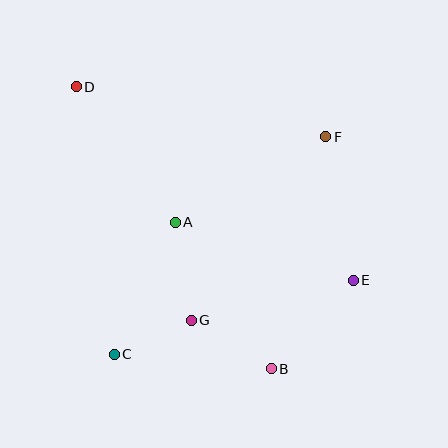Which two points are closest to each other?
Points C and G are closest to each other.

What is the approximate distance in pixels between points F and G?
The distance between F and G is approximately 227 pixels.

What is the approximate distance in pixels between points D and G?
The distance between D and G is approximately 260 pixels.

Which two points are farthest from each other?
Points B and D are farthest from each other.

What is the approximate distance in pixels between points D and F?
The distance between D and F is approximately 254 pixels.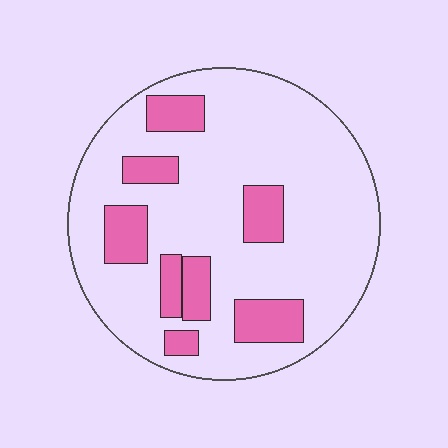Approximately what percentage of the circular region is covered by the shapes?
Approximately 20%.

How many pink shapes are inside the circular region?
8.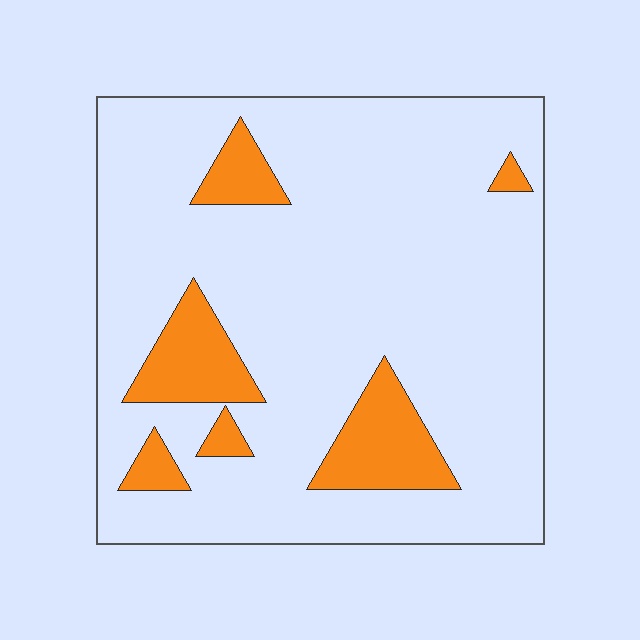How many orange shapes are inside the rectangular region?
6.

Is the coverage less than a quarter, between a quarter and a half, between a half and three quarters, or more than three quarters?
Less than a quarter.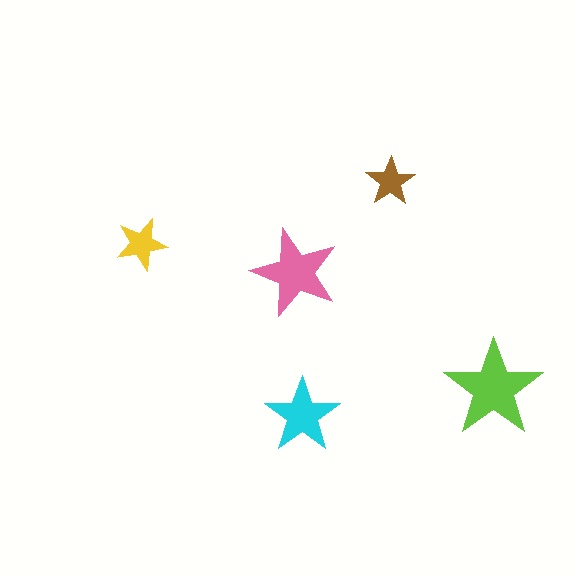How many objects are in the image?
There are 5 objects in the image.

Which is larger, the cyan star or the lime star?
The lime one.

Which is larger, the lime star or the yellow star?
The lime one.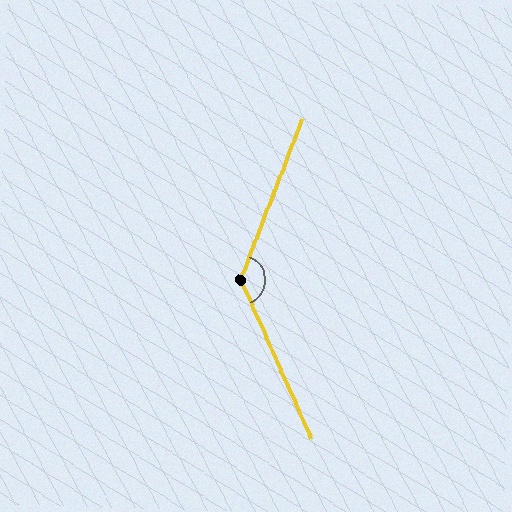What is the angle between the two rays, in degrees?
Approximately 135 degrees.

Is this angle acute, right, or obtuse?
It is obtuse.